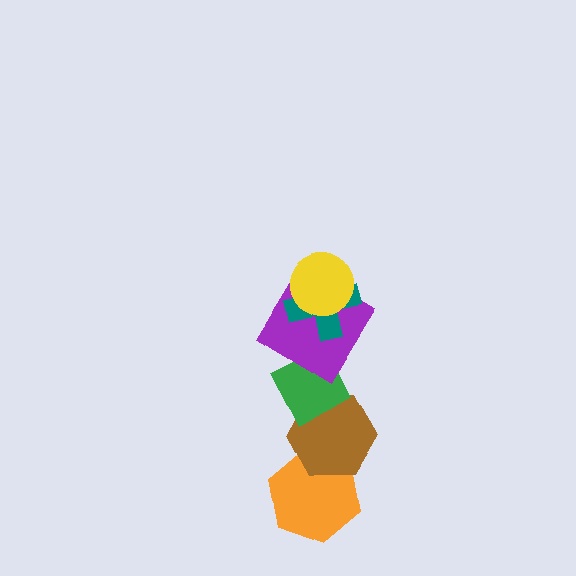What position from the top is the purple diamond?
The purple diamond is 3rd from the top.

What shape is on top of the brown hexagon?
The green diamond is on top of the brown hexagon.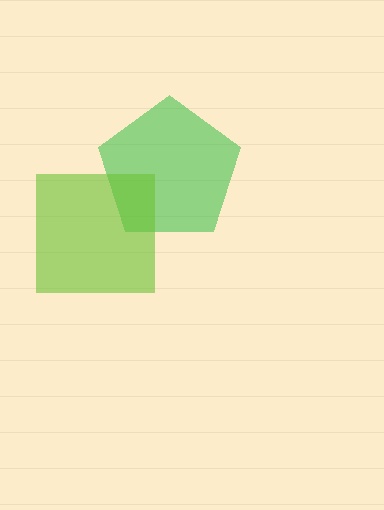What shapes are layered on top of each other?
The layered shapes are: a green pentagon, a lime square.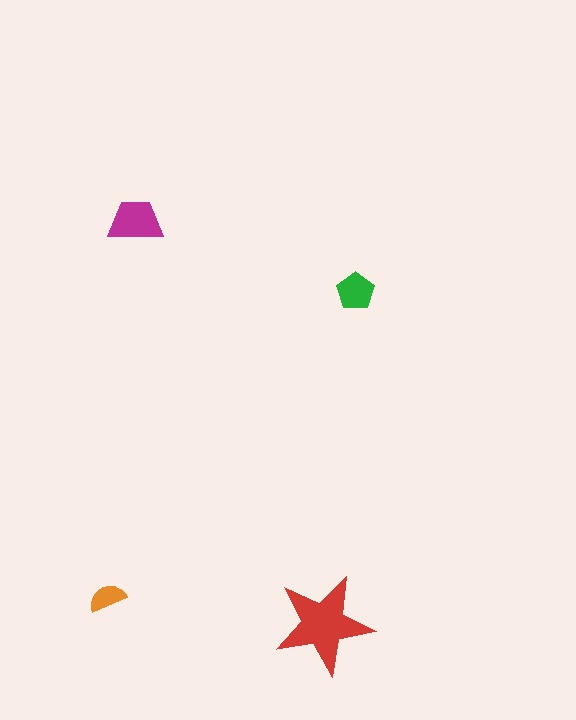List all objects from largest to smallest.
The red star, the magenta trapezoid, the green pentagon, the orange semicircle.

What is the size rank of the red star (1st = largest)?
1st.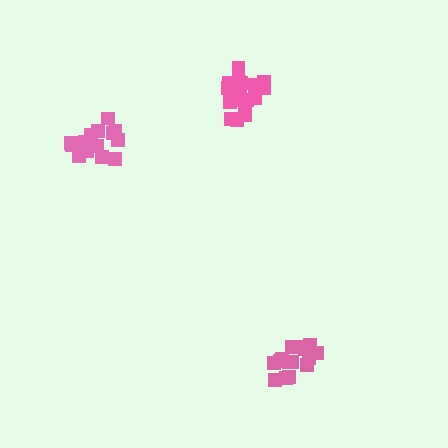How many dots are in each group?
Group 1: 16 dots, Group 2: 20 dots, Group 3: 16 dots (52 total).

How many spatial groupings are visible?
There are 3 spatial groupings.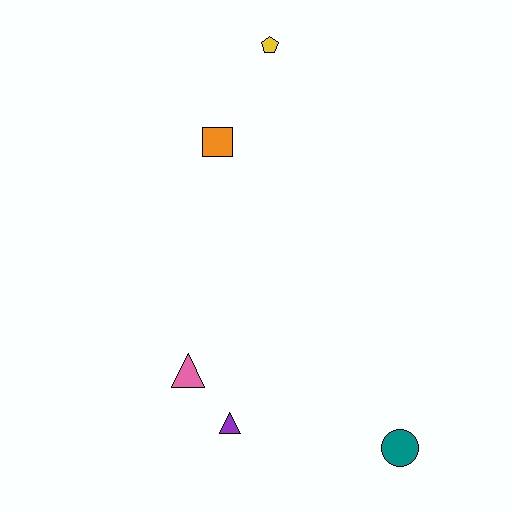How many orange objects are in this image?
There is 1 orange object.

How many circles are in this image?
There is 1 circle.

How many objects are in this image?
There are 5 objects.